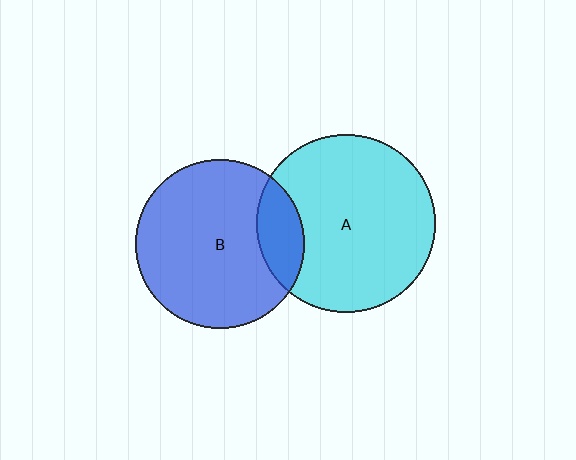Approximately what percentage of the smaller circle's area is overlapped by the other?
Approximately 15%.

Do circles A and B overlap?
Yes.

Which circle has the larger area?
Circle A (cyan).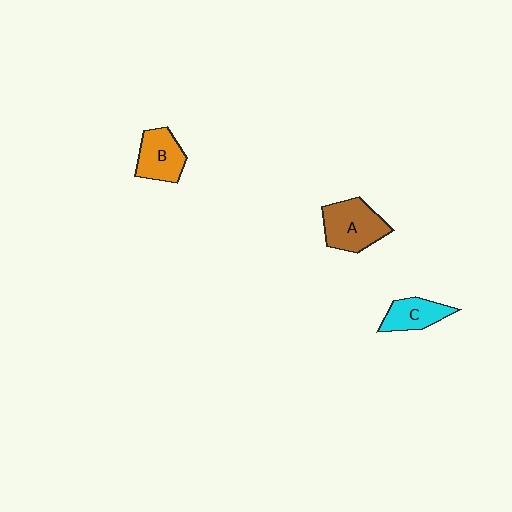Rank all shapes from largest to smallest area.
From largest to smallest: A (brown), B (orange), C (cyan).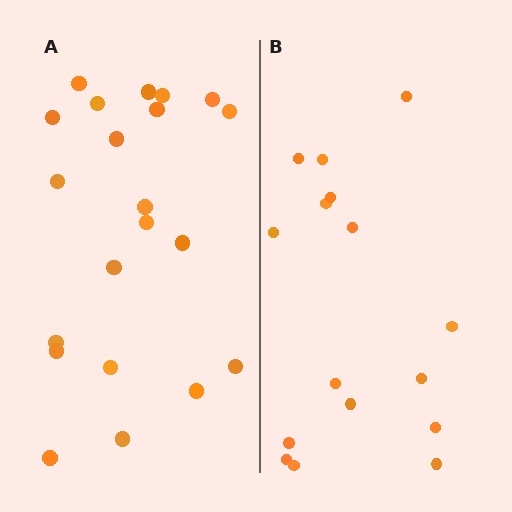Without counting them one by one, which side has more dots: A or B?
Region A (the left region) has more dots.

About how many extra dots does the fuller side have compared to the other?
Region A has about 5 more dots than region B.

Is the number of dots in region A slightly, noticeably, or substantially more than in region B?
Region A has noticeably more, but not dramatically so. The ratio is roughly 1.3 to 1.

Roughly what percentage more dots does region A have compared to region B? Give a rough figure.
About 30% more.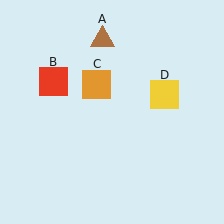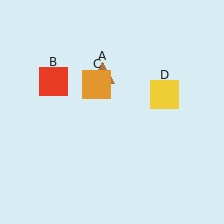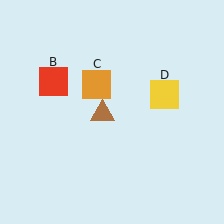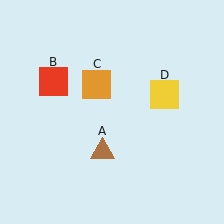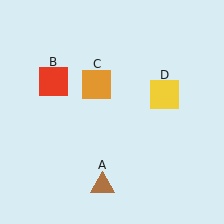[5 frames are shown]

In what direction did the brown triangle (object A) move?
The brown triangle (object A) moved down.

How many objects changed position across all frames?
1 object changed position: brown triangle (object A).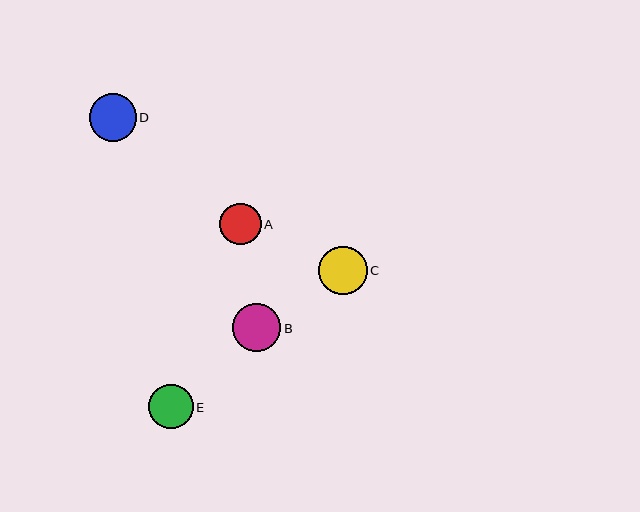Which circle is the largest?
Circle C is the largest with a size of approximately 49 pixels.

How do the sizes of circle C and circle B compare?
Circle C and circle B are approximately the same size.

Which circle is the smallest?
Circle A is the smallest with a size of approximately 41 pixels.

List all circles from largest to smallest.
From largest to smallest: C, B, D, E, A.